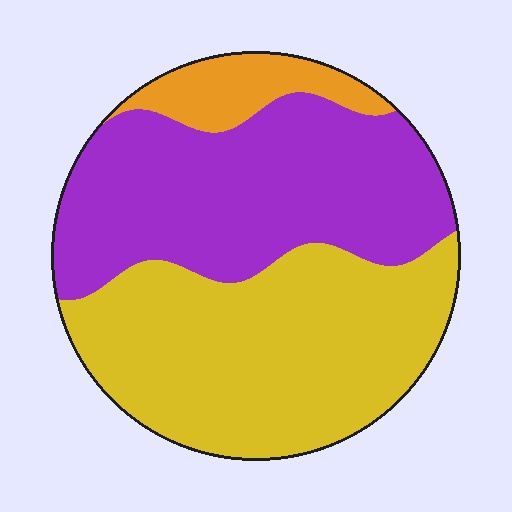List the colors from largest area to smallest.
From largest to smallest: yellow, purple, orange.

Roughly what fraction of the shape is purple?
Purple covers around 45% of the shape.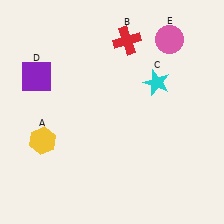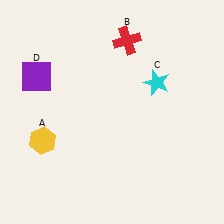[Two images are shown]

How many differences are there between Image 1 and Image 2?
There is 1 difference between the two images.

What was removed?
The pink circle (E) was removed in Image 2.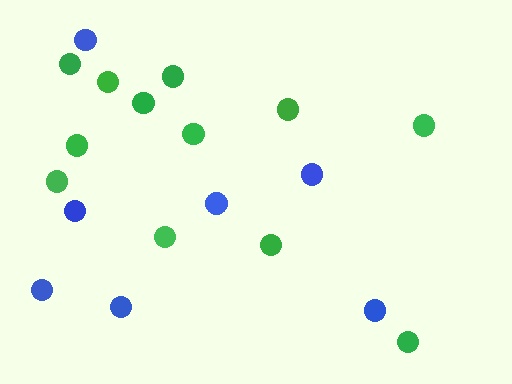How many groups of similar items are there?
There are 2 groups: one group of blue circles (7) and one group of green circles (12).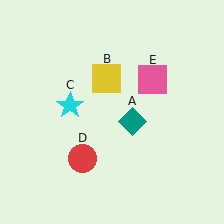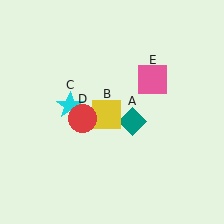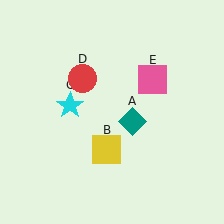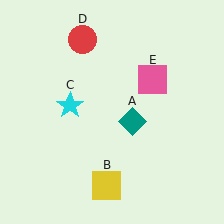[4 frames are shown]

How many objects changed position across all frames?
2 objects changed position: yellow square (object B), red circle (object D).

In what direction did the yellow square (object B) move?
The yellow square (object B) moved down.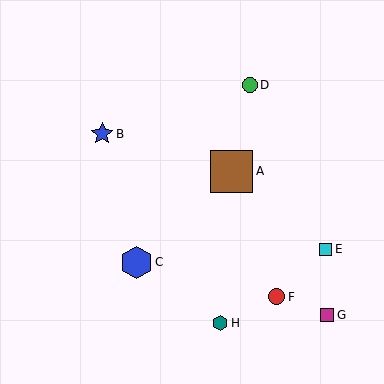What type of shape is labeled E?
Shape E is a cyan square.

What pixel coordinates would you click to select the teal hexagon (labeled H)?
Click at (220, 323) to select the teal hexagon H.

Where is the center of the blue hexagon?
The center of the blue hexagon is at (136, 262).